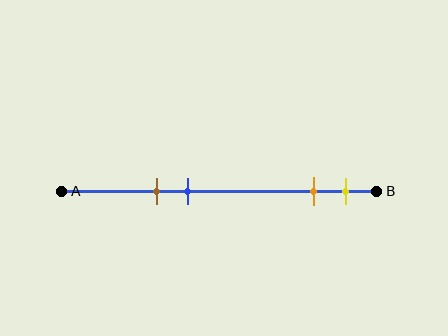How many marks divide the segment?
There are 4 marks dividing the segment.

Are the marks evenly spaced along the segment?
No, the marks are not evenly spaced.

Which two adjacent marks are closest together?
The orange and yellow marks are the closest adjacent pair.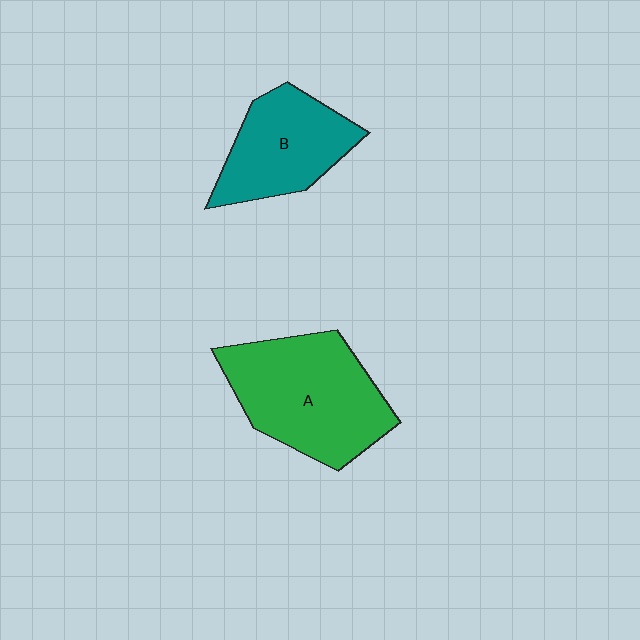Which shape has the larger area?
Shape A (green).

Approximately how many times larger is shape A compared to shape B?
Approximately 1.4 times.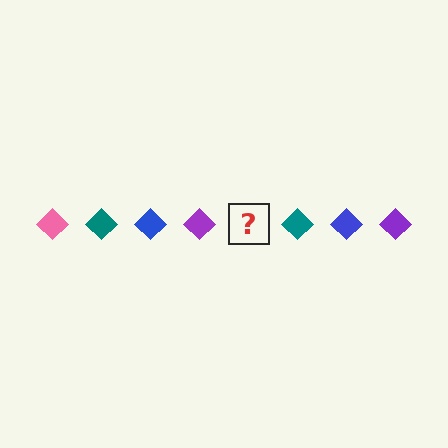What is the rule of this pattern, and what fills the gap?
The rule is that the pattern cycles through pink, teal, blue, purple diamonds. The gap should be filled with a pink diamond.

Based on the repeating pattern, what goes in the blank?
The blank should be a pink diamond.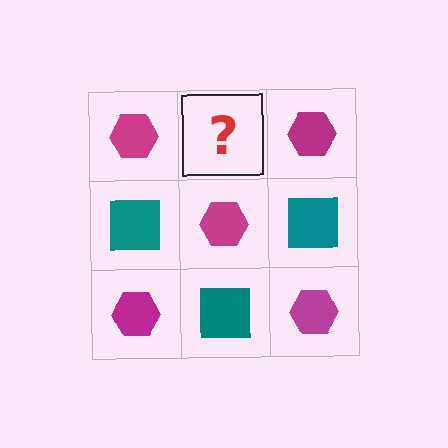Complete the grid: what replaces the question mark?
The question mark should be replaced with a teal square.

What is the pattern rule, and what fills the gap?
The rule is that it alternates magenta hexagon and teal square in a checkerboard pattern. The gap should be filled with a teal square.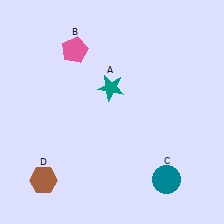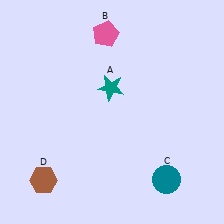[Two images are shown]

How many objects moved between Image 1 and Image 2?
1 object moved between the two images.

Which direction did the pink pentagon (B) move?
The pink pentagon (B) moved right.